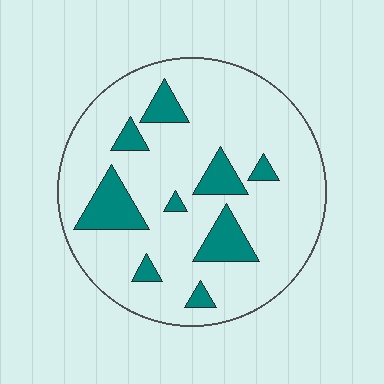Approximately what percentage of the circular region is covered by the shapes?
Approximately 15%.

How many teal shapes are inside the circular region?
9.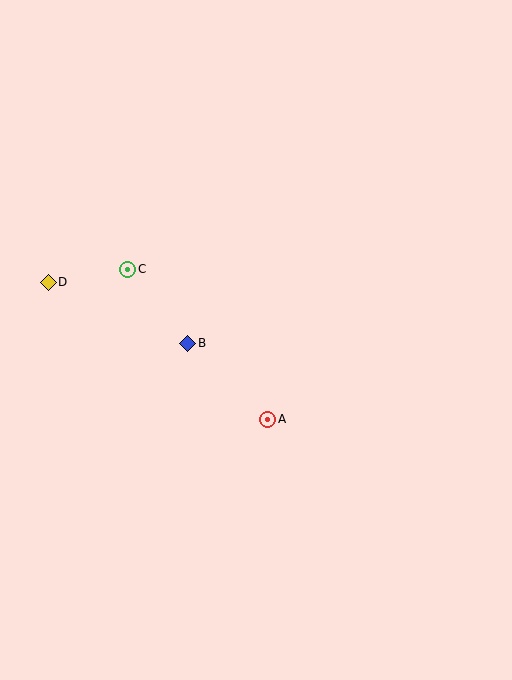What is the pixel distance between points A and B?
The distance between A and B is 111 pixels.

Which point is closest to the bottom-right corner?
Point A is closest to the bottom-right corner.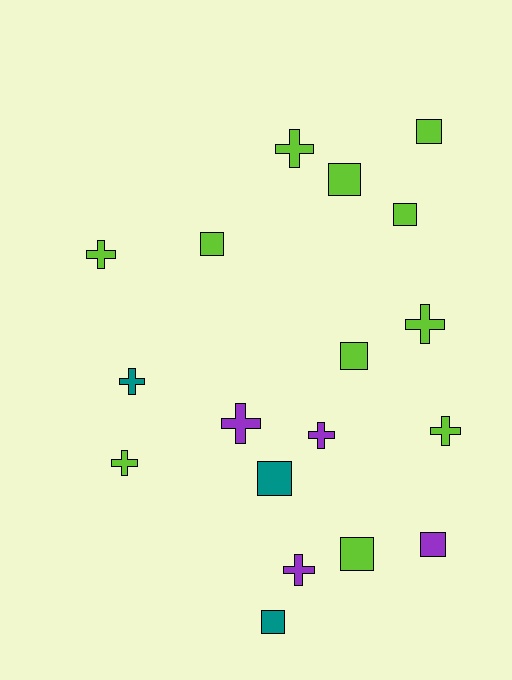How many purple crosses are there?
There are 3 purple crosses.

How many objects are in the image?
There are 18 objects.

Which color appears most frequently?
Lime, with 11 objects.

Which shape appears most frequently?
Square, with 9 objects.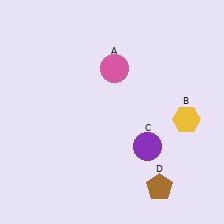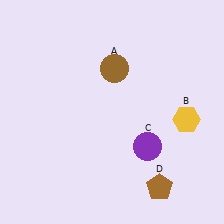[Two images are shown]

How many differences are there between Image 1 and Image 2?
There is 1 difference between the two images.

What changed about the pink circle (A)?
In Image 1, A is pink. In Image 2, it changed to brown.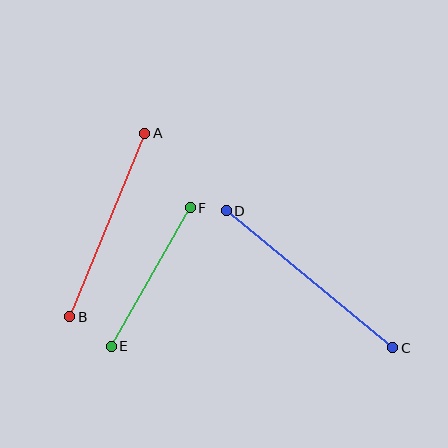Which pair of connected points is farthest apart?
Points C and D are farthest apart.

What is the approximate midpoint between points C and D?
The midpoint is at approximately (309, 279) pixels.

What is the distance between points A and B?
The distance is approximately 198 pixels.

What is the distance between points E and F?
The distance is approximately 159 pixels.